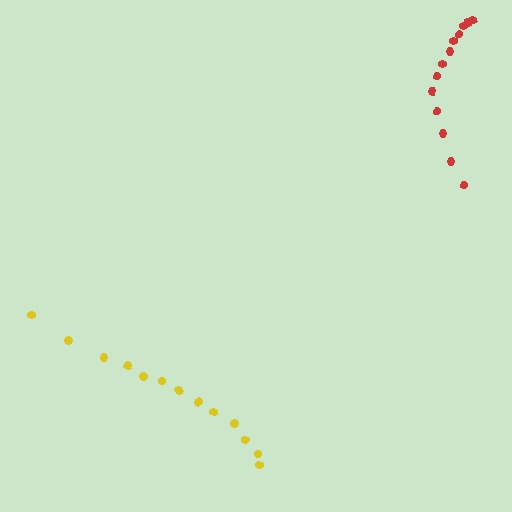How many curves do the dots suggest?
There are 2 distinct paths.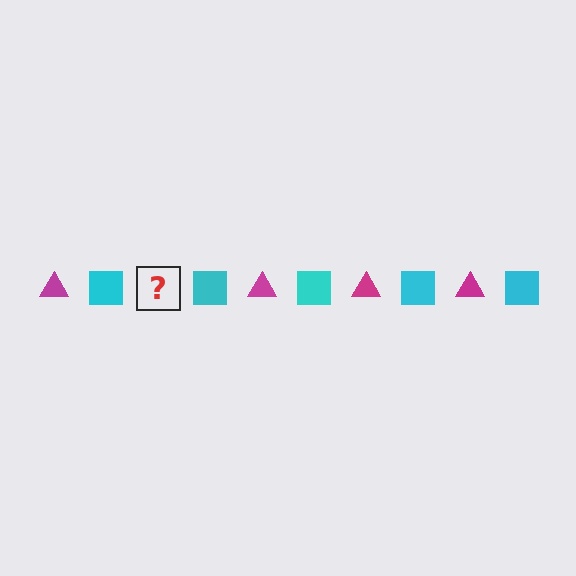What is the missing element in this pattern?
The missing element is a magenta triangle.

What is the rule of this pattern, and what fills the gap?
The rule is that the pattern alternates between magenta triangle and cyan square. The gap should be filled with a magenta triangle.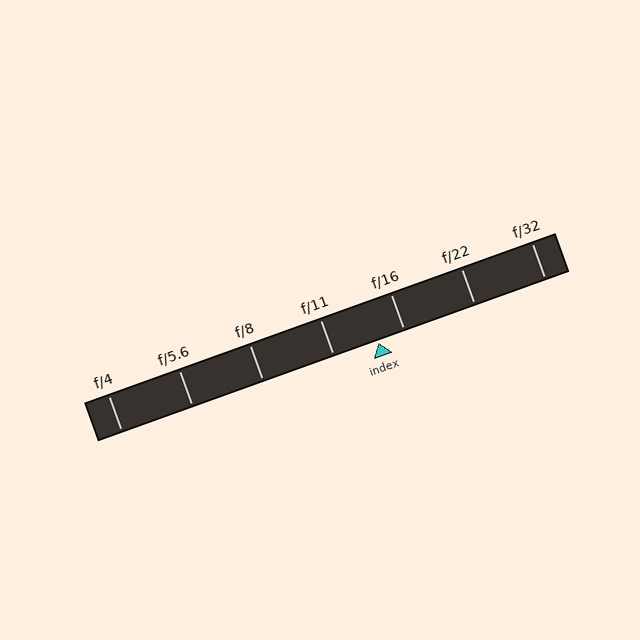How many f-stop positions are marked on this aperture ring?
There are 7 f-stop positions marked.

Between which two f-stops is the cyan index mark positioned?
The index mark is between f/11 and f/16.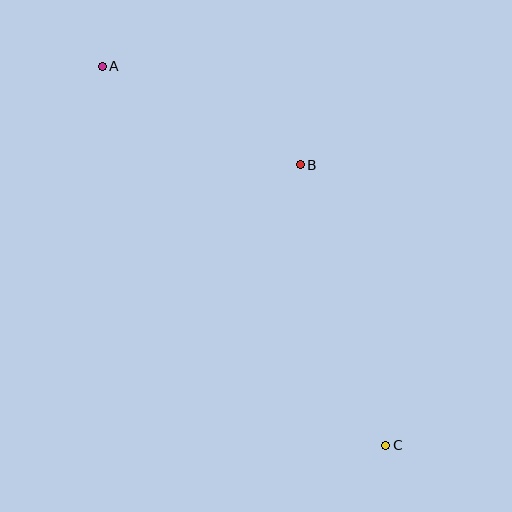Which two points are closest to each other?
Points A and B are closest to each other.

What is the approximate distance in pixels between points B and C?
The distance between B and C is approximately 293 pixels.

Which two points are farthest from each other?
Points A and C are farthest from each other.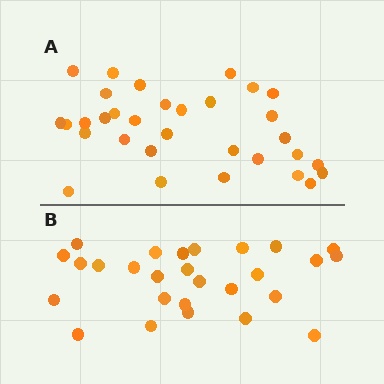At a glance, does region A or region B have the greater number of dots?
Region A (the top region) has more dots.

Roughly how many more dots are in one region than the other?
Region A has about 5 more dots than region B.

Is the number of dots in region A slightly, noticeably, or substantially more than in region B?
Region A has only slightly more — the two regions are fairly close. The ratio is roughly 1.2 to 1.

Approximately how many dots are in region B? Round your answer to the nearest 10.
About 30 dots. (The exact count is 27, which rounds to 30.)